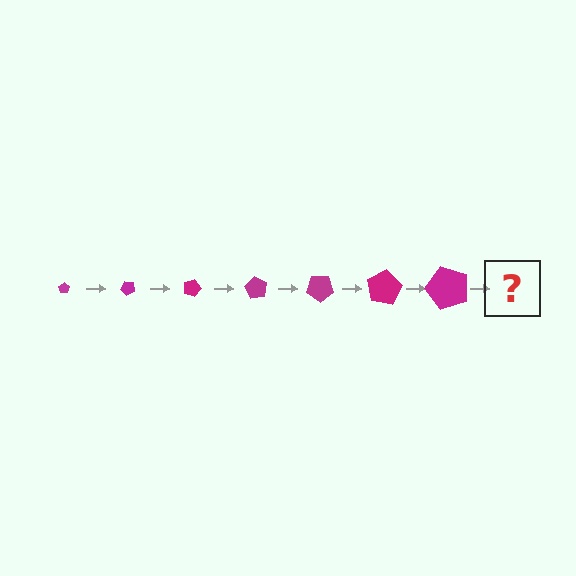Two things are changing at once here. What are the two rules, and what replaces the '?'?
The two rules are that the pentagon grows larger each step and it rotates 45 degrees each step. The '?' should be a pentagon, larger than the previous one and rotated 315 degrees from the start.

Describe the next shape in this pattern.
It should be a pentagon, larger than the previous one and rotated 315 degrees from the start.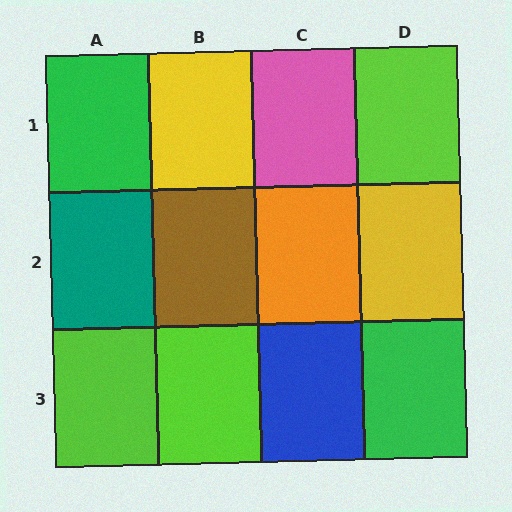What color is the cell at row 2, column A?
Teal.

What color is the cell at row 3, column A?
Lime.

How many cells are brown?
1 cell is brown.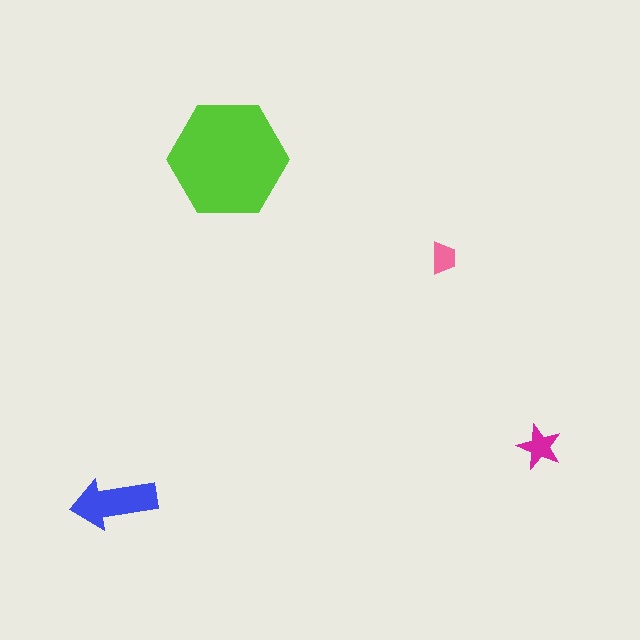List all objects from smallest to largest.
The pink trapezoid, the magenta star, the blue arrow, the lime hexagon.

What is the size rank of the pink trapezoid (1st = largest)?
4th.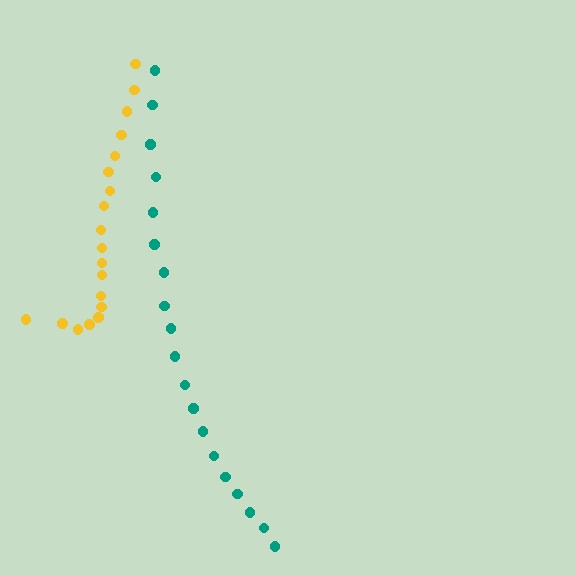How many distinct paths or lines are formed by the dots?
There are 2 distinct paths.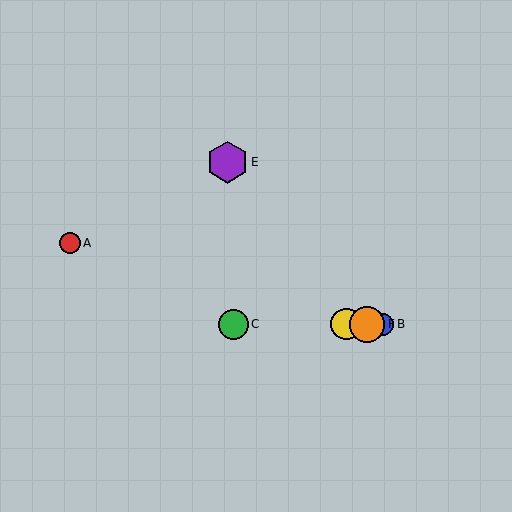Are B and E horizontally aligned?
No, B is at y≈324 and E is at y≈162.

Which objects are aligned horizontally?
Objects B, C, D, F are aligned horizontally.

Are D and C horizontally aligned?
Yes, both are at y≈324.